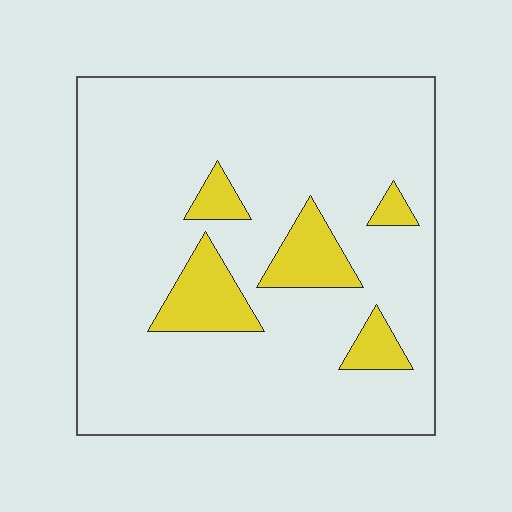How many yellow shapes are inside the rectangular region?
5.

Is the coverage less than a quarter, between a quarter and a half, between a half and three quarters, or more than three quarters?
Less than a quarter.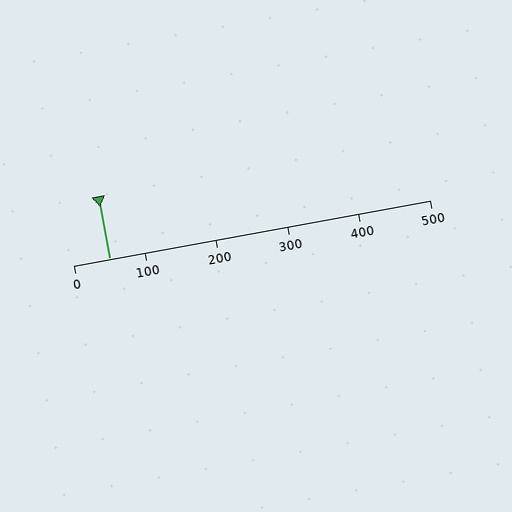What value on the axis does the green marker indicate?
The marker indicates approximately 50.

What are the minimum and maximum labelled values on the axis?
The axis runs from 0 to 500.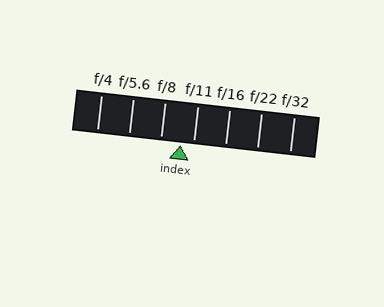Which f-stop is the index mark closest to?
The index mark is closest to f/11.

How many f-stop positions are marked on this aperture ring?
There are 7 f-stop positions marked.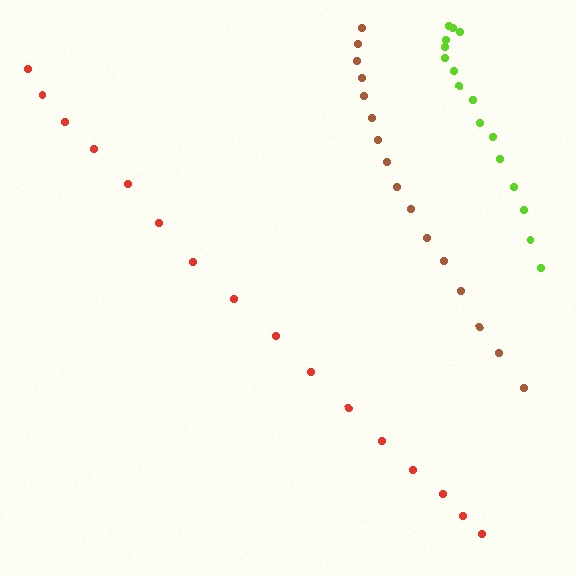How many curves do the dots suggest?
There are 3 distinct paths.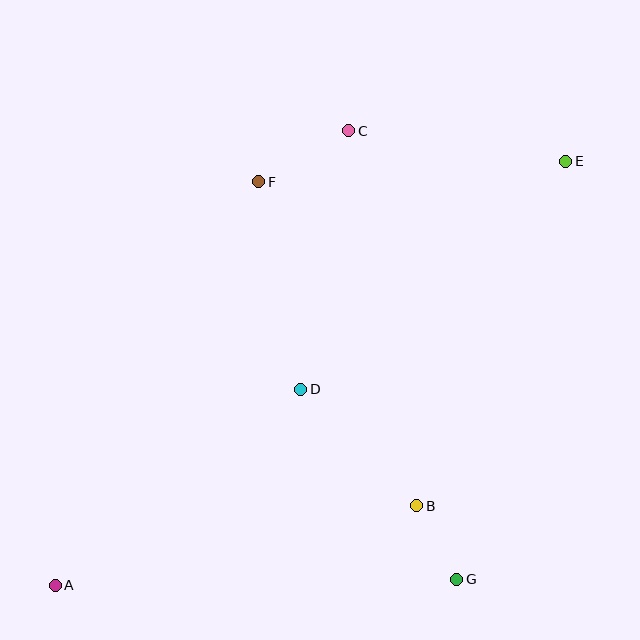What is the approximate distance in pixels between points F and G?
The distance between F and G is approximately 444 pixels.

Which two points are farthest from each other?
Points A and E are farthest from each other.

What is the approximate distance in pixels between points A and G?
The distance between A and G is approximately 402 pixels.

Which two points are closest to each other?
Points B and G are closest to each other.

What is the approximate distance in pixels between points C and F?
The distance between C and F is approximately 104 pixels.